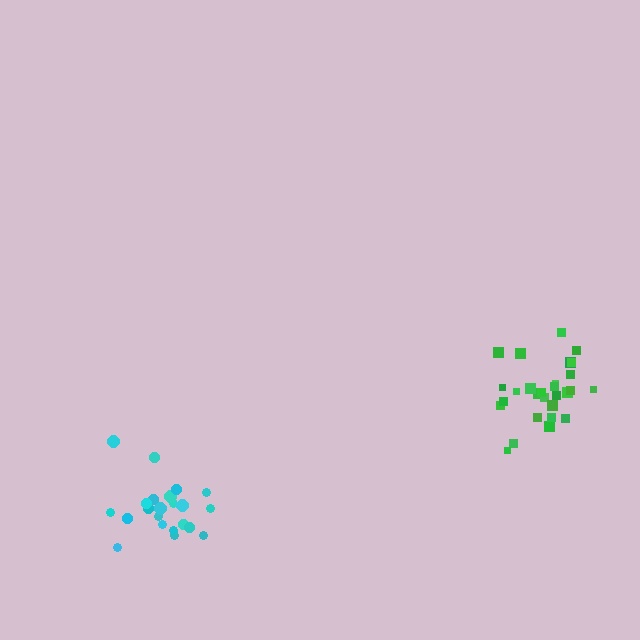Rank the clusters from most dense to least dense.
cyan, green.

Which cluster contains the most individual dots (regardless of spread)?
Green (29).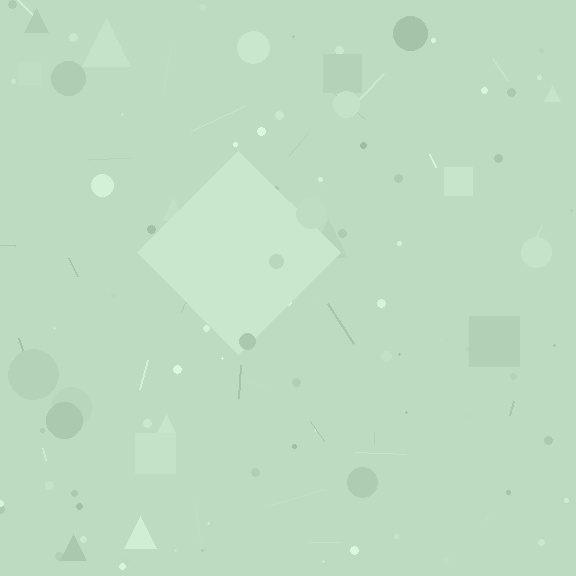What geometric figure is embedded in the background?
A diamond is embedded in the background.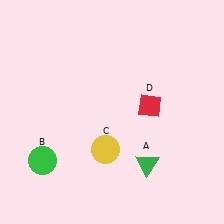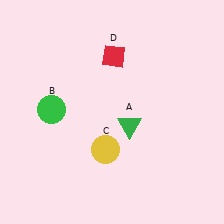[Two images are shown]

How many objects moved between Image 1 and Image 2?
3 objects moved between the two images.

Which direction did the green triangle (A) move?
The green triangle (A) moved up.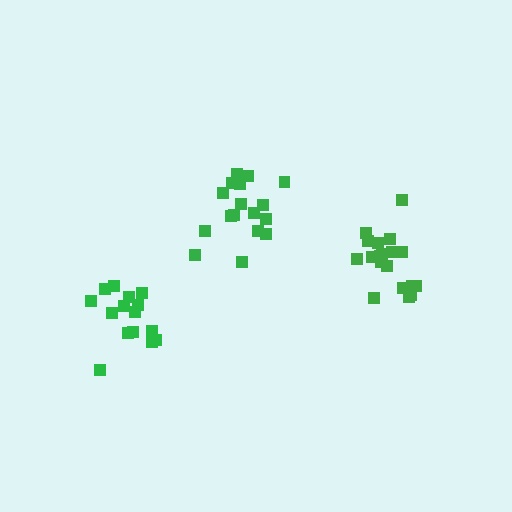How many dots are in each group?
Group 1: 20 dots, Group 2: 17 dots, Group 3: 15 dots (52 total).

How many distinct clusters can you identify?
There are 3 distinct clusters.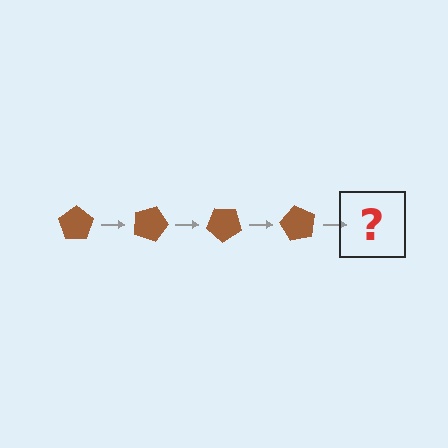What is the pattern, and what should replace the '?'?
The pattern is that the pentagon rotates 20 degrees each step. The '?' should be a brown pentagon rotated 80 degrees.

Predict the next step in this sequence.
The next step is a brown pentagon rotated 80 degrees.